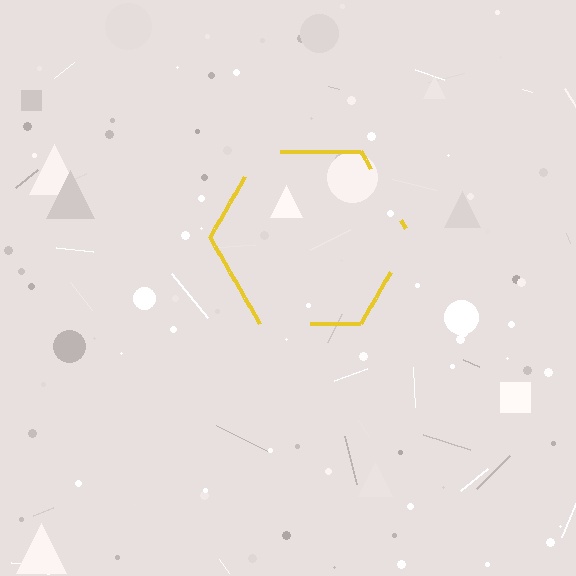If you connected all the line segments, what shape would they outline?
They would outline a hexagon.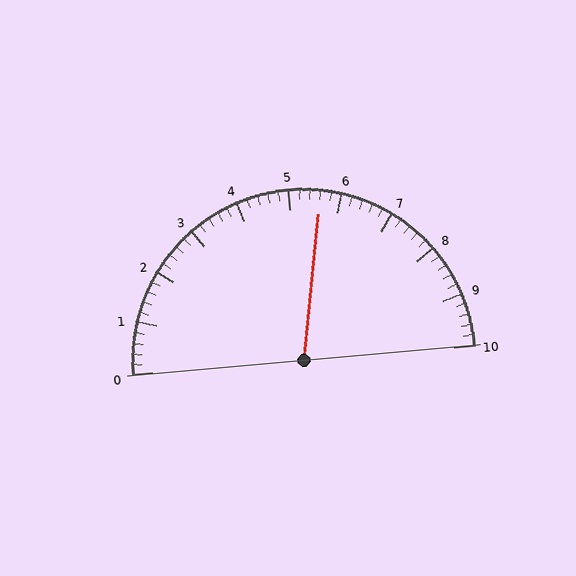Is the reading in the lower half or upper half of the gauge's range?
The reading is in the upper half of the range (0 to 10).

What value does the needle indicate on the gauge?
The needle indicates approximately 5.6.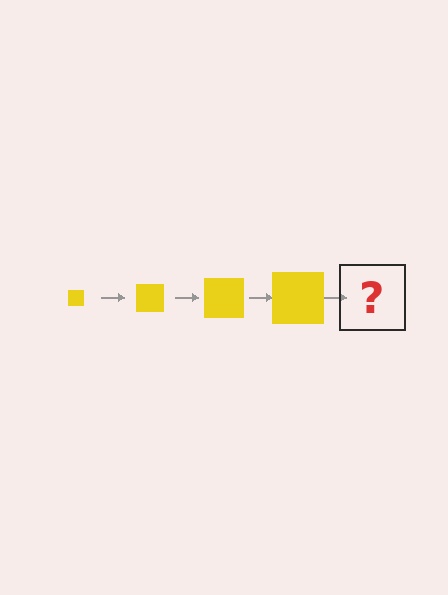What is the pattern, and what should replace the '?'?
The pattern is that the square gets progressively larger each step. The '?' should be a yellow square, larger than the previous one.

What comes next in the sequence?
The next element should be a yellow square, larger than the previous one.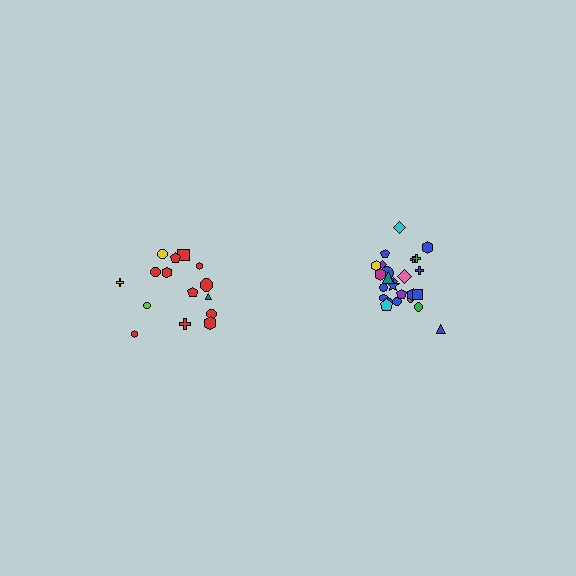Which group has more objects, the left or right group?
The right group.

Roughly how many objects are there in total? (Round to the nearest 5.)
Roughly 40 objects in total.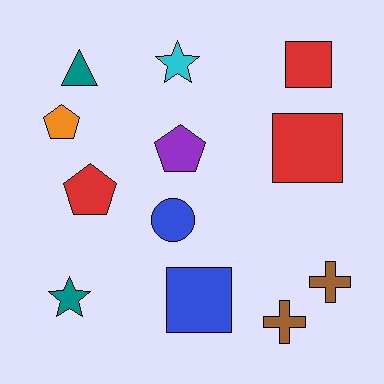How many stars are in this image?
There are 2 stars.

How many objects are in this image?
There are 12 objects.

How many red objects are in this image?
There are 3 red objects.